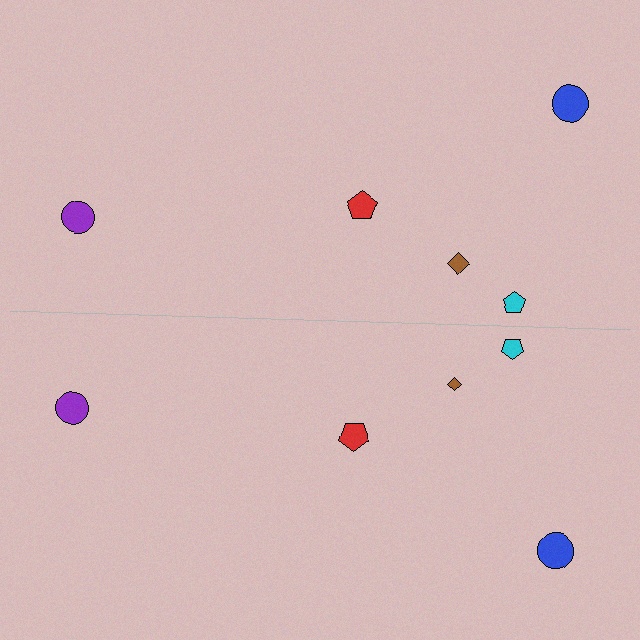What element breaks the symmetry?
The brown diamond on the bottom side has a different size than its mirror counterpart.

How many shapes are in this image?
There are 10 shapes in this image.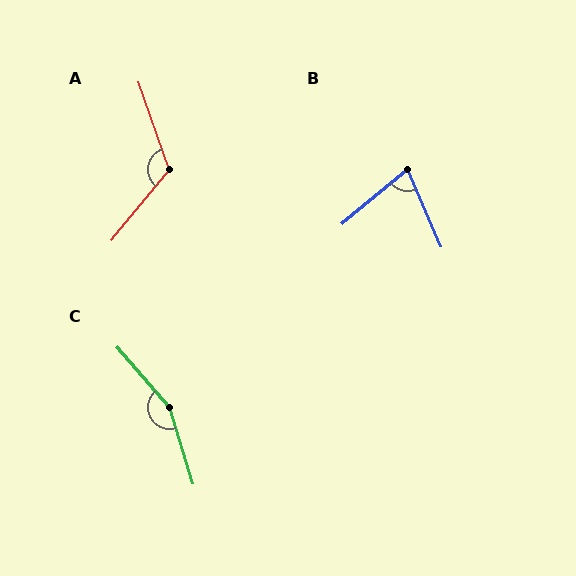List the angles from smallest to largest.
B (73°), A (121°), C (156°).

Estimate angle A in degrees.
Approximately 121 degrees.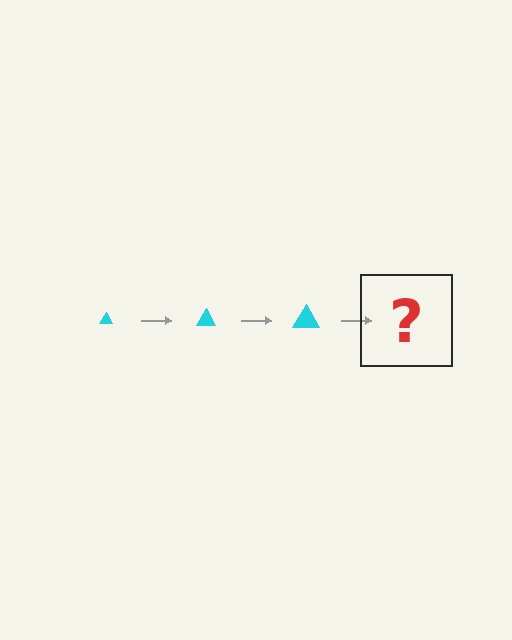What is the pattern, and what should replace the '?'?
The pattern is that the triangle gets progressively larger each step. The '?' should be a cyan triangle, larger than the previous one.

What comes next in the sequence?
The next element should be a cyan triangle, larger than the previous one.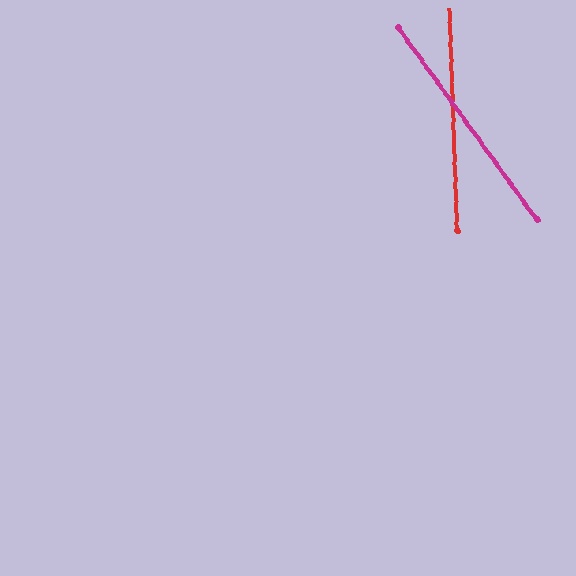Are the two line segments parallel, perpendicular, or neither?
Neither parallel nor perpendicular — they differ by about 34°.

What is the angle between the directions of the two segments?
Approximately 34 degrees.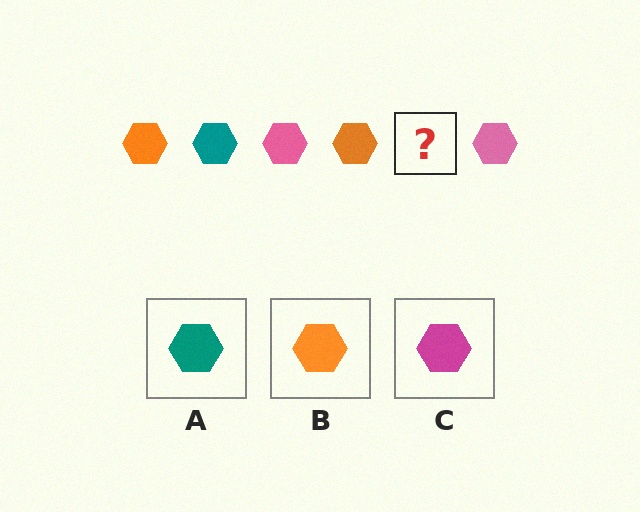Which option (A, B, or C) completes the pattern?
A.